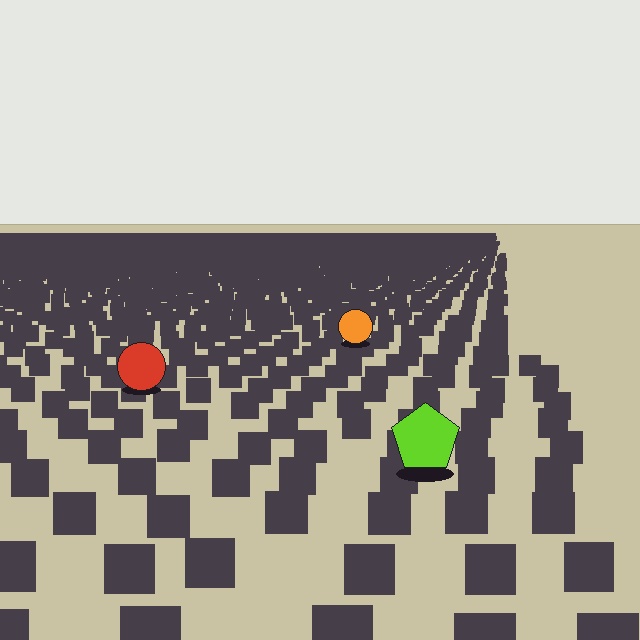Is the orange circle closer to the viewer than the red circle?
No. The red circle is closer — you can tell from the texture gradient: the ground texture is coarser near it.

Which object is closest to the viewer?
The lime pentagon is closest. The texture marks near it are larger and more spread out.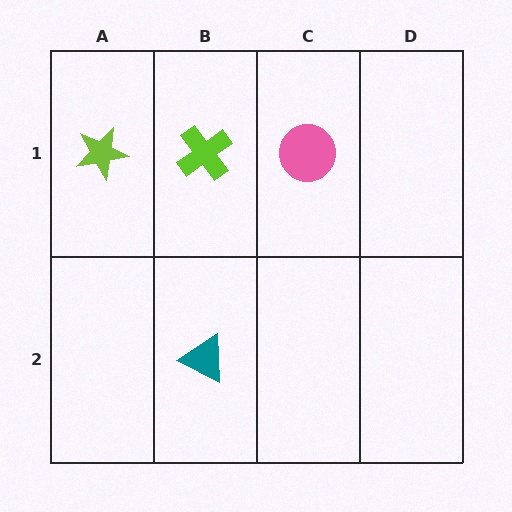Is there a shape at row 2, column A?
No, that cell is empty.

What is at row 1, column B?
A lime cross.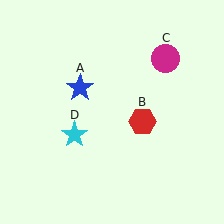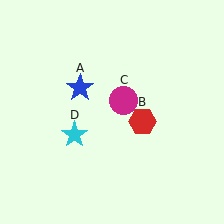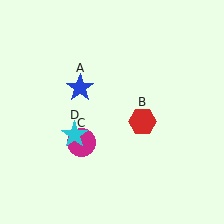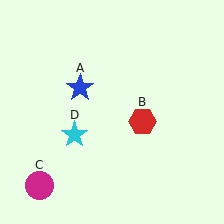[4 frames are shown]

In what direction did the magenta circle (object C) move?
The magenta circle (object C) moved down and to the left.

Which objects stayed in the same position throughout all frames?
Blue star (object A) and red hexagon (object B) and cyan star (object D) remained stationary.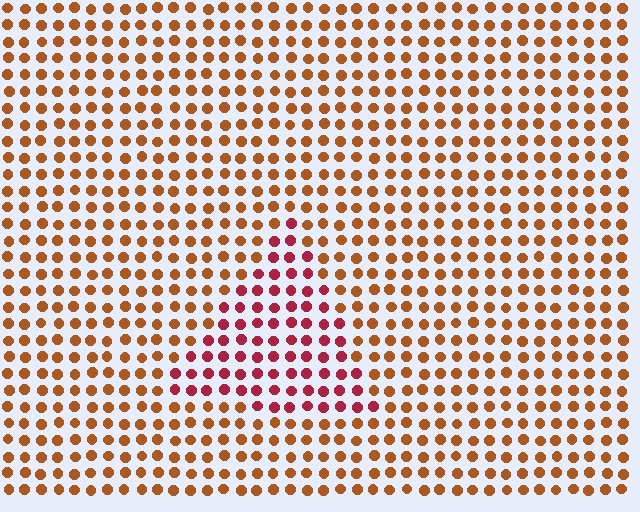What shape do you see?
I see a triangle.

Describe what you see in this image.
The image is filled with small brown elements in a uniform arrangement. A triangle-shaped region is visible where the elements are tinted to a slightly different hue, forming a subtle color boundary.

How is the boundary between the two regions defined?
The boundary is defined purely by a slight shift in hue (about 39 degrees). Spacing, size, and orientation are identical on both sides.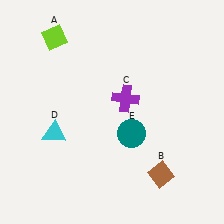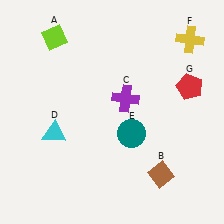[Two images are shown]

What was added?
A yellow cross (F), a red pentagon (G) were added in Image 2.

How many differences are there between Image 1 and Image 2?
There are 2 differences between the two images.